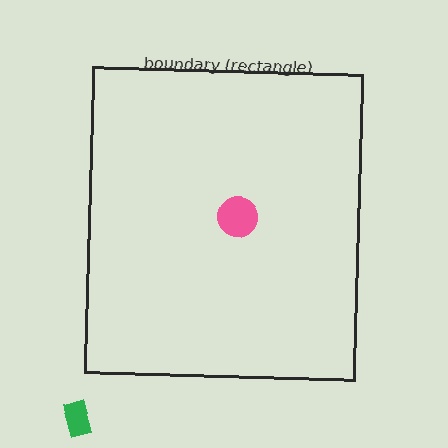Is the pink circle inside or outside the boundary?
Inside.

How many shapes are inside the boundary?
1 inside, 1 outside.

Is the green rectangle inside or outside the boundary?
Outside.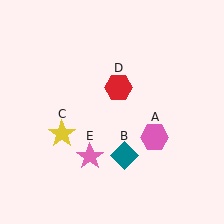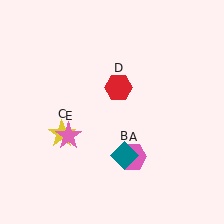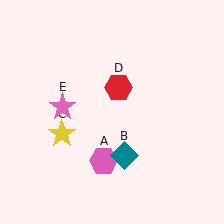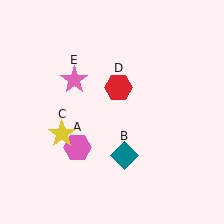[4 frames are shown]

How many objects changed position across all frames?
2 objects changed position: pink hexagon (object A), pink star (object E).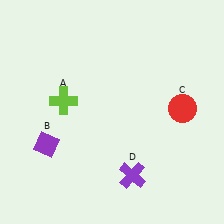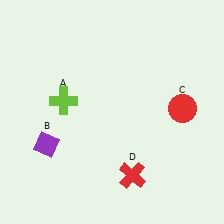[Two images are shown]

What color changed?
The cross (D) changed from purple in Image 1 to red in Image 2.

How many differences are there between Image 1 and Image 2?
There is 1 difference between the two images.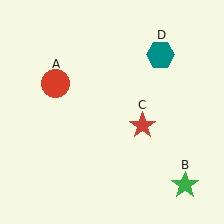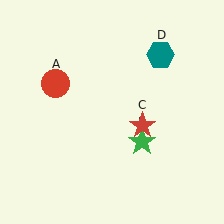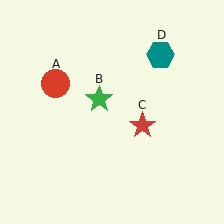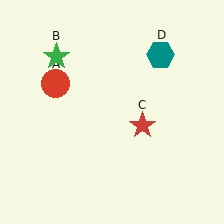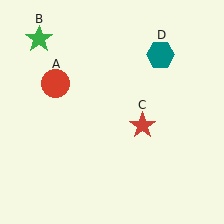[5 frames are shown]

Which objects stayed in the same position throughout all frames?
Red circle (object A) and red star (object C) and teal hexagon (object D) remained stationary.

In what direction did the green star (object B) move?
The green star (object B) moved up and to the left.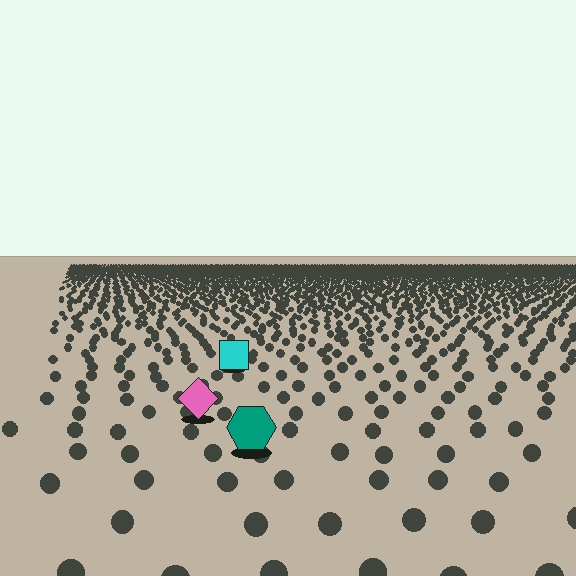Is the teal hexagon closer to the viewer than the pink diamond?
Yes. The teal hexagon is closer — you can tell from the texture gradient: the ground texture is coarser near it.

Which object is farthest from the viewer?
The cyan square is farthest from the viewer. It appears smaller and the ground texture around it is denser.